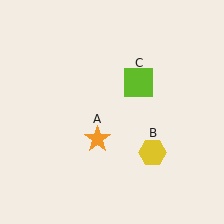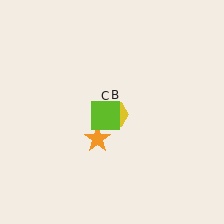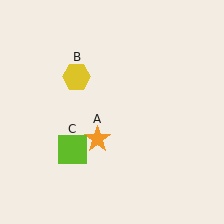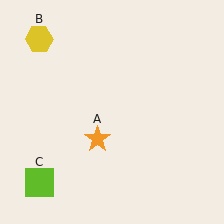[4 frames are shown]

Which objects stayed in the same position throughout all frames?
Orange star (object A) remained stationary.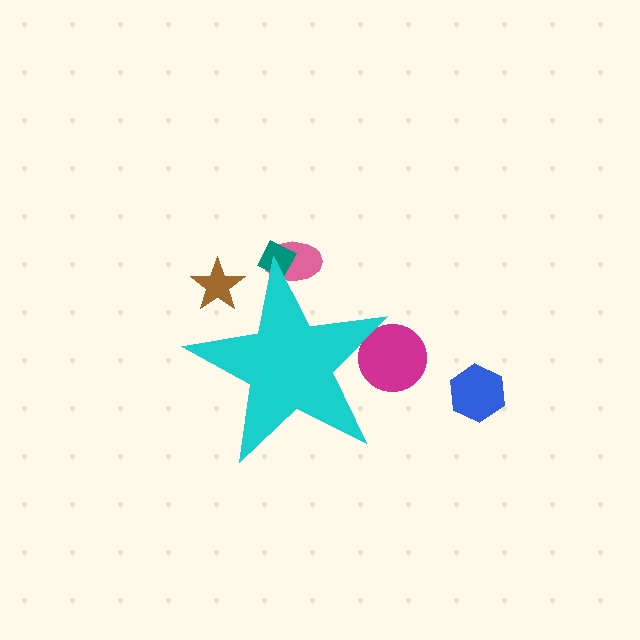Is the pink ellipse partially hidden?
Yes, the pink ellipse is partially hidden behind the cyan star.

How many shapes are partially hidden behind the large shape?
4 shapes are partially hidden.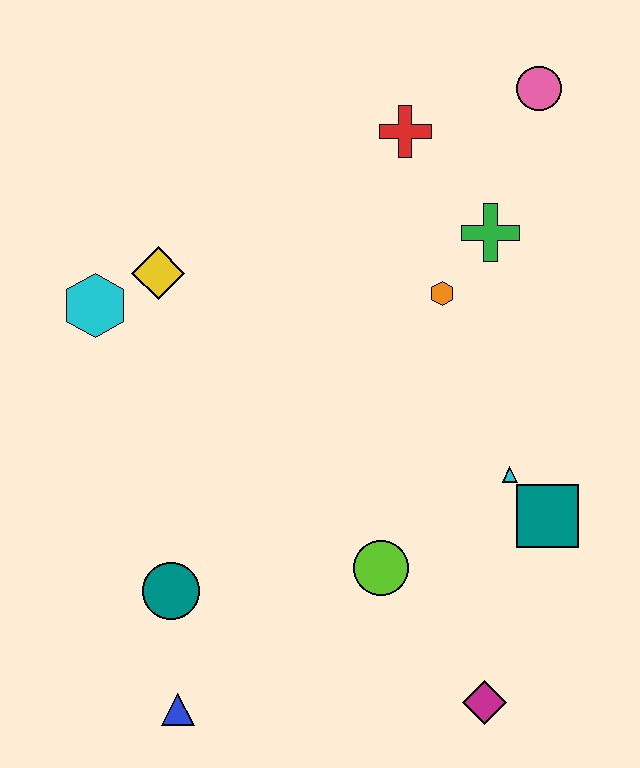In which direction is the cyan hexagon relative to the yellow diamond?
The cyan hexagon is to the left of the yellow diamond.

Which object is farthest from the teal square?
The cyan hexagon is farthest from the teal square.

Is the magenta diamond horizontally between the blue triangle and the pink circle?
Yes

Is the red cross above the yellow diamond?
Yes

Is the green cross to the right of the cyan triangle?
No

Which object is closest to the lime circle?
The cyan triangle is closest to the lime circle.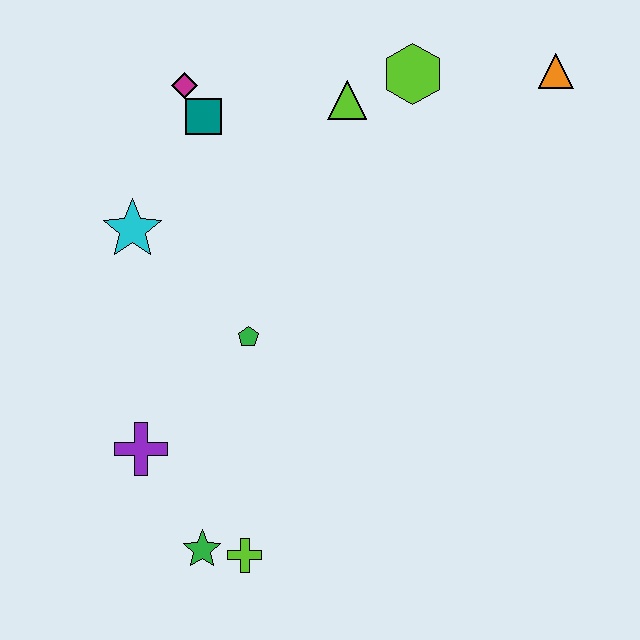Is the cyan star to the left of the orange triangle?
Yes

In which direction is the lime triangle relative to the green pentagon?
The lime triangle is above the green pentagon.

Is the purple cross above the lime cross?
Yes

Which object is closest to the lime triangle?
The lime hexagon is closest to the lime triangle.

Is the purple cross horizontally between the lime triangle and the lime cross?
No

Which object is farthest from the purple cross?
The orange triangle is farthest from the purple cross.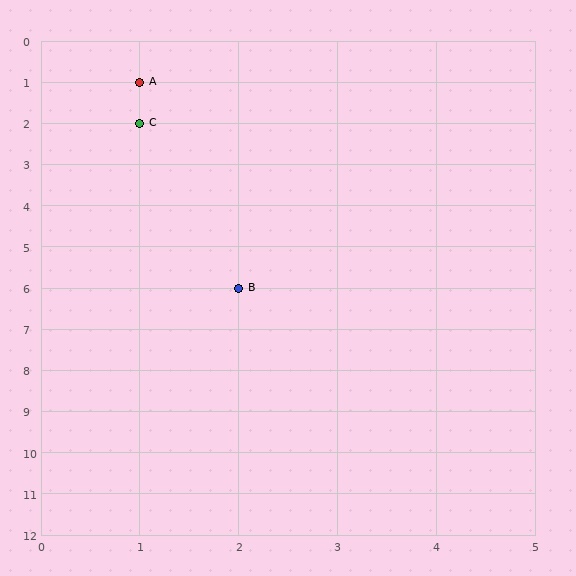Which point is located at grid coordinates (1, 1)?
Point A is at (1, 1).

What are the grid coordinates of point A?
Point A is at grid coordinates (1, 1).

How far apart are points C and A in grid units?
Points C and A are 1 row apart.